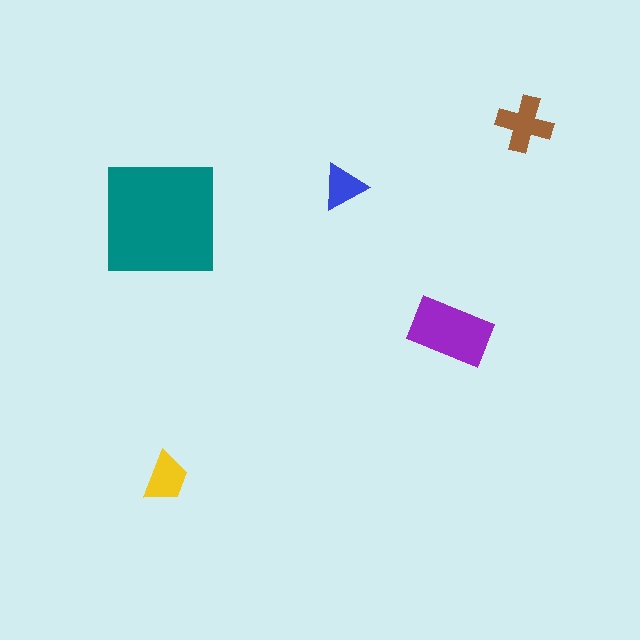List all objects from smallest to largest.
The blue triangle, the yellow trapezoid, the brown cross, the purple rectangle, the teal square.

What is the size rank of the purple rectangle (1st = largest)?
2nd.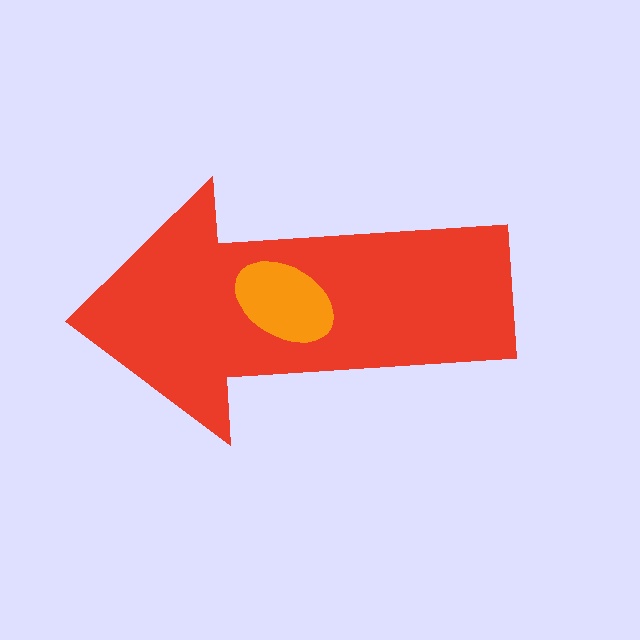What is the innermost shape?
The orange ellipse.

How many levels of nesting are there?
2.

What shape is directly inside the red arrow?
The orange ellipse.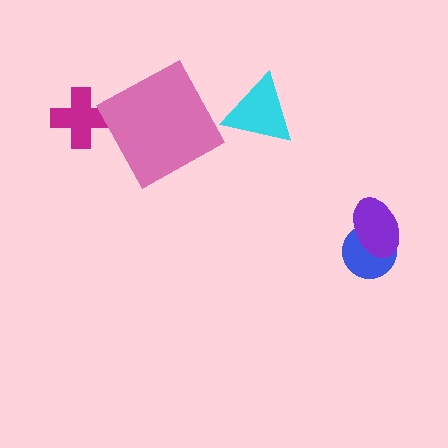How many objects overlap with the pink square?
0 objects overlap with the pink square.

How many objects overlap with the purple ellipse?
1 object overlaps with the purple ellipse.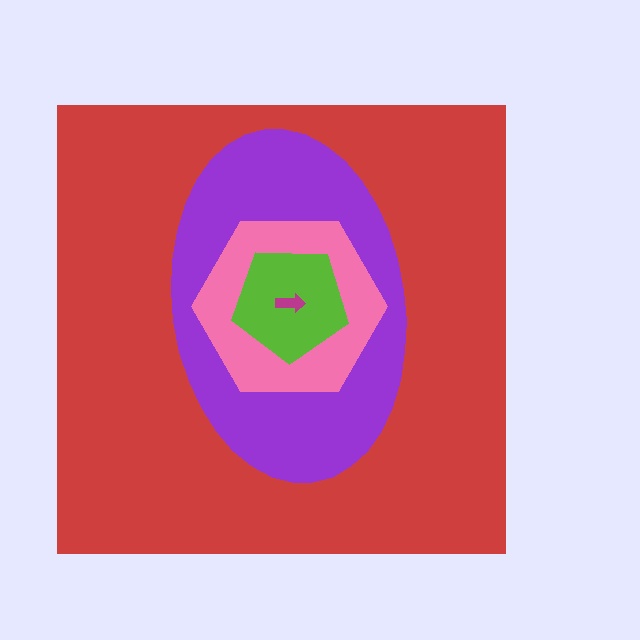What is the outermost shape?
The red square.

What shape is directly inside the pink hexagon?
The lime pentagon.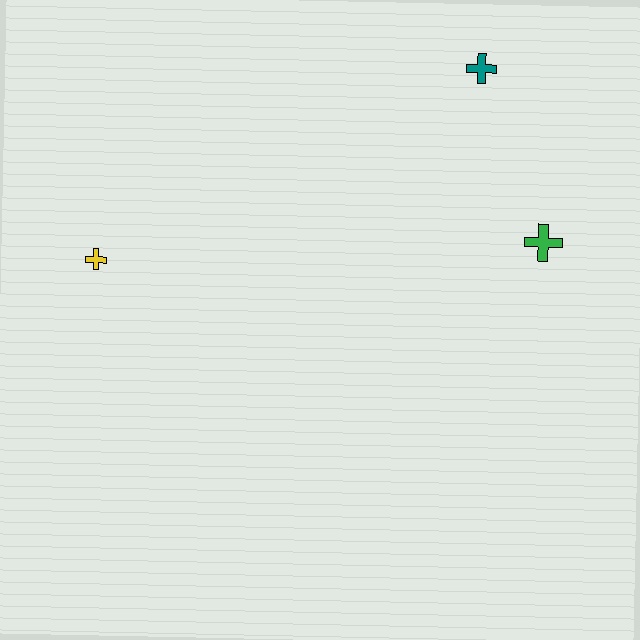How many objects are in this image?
There are 3 objects.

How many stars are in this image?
There are no stars.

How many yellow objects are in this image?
There is 1 yellow object.